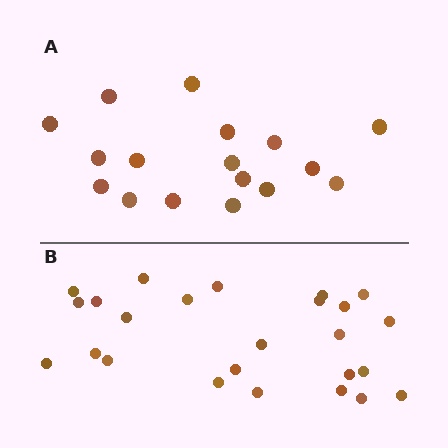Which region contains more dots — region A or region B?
Region B (the bottom region) has more dots.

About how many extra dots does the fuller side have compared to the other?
Region B has roughly 8 or so more dots than region A.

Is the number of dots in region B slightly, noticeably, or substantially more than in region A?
Region B has substantially more. The ratio is roughly 1.5 to 1.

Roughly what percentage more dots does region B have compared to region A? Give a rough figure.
About 45% more.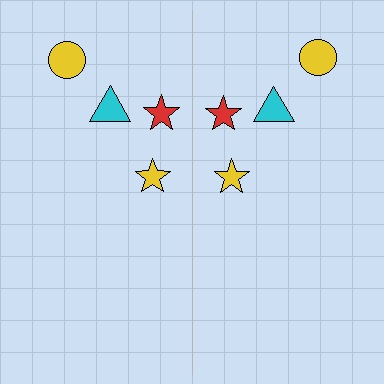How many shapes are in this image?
There are 8 shapes in this image.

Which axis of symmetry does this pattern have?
The pattern has a vertical axis of symmetry running through the center of the image.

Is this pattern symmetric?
Yes, this pattern has bilateral (reflection) symmetry.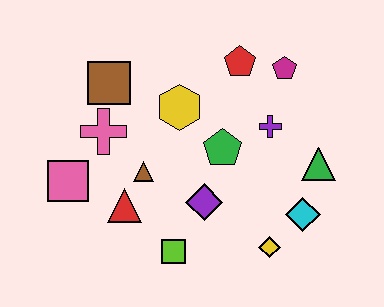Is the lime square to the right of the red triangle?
Yes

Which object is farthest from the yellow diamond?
The brown square is farthest from the yellow diamond.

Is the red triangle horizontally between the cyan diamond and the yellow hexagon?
No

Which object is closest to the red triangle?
The brown triangle is closest to the red triangle.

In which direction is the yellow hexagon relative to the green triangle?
The yellow hexagon is to the left of the green triangle.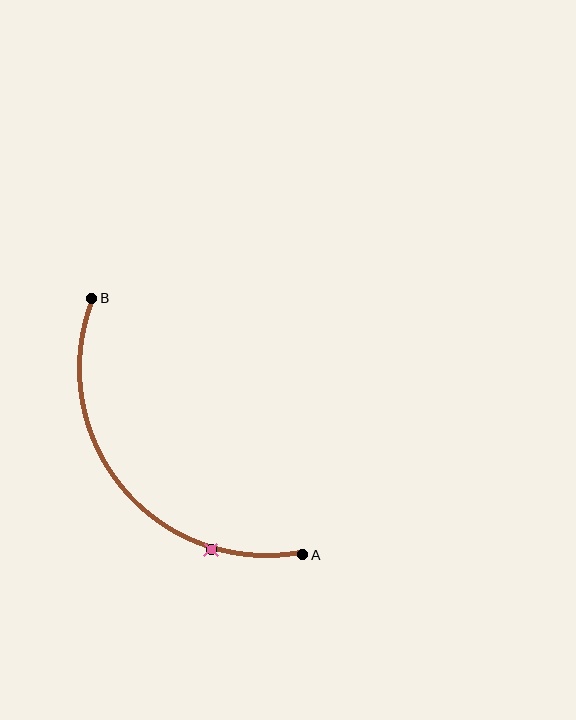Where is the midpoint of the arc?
The arc midpoint is the point on the curve farthest from the straight line joining A and B. It sits below and to the left of that line.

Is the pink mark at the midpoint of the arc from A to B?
No. The pink mark lies on the arc but is closer to endpoint A. The arc midpoint would be at the point on the curve equidistant along the arc from both A and B.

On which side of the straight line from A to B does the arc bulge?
The arc bulges below and to the left of the straight line connecting A and B.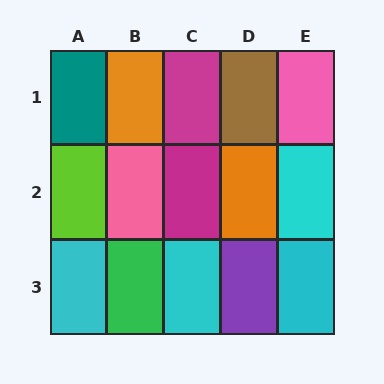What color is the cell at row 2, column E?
Cyan.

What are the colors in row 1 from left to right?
Teal, orange, magenta, brown, pink.